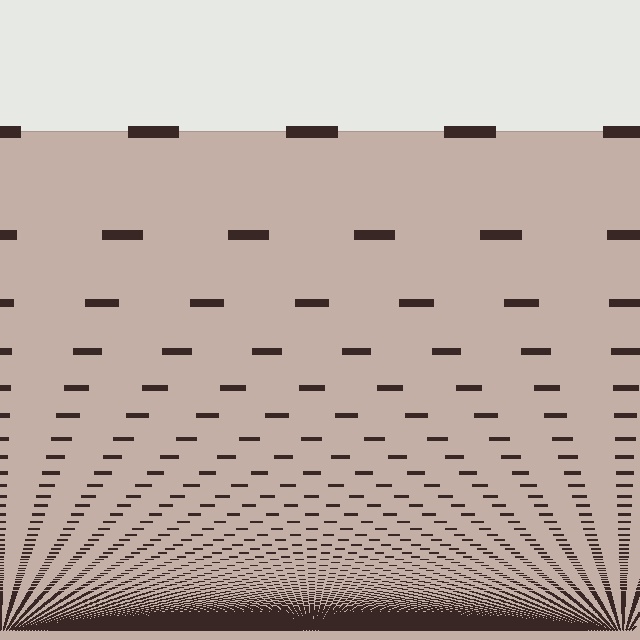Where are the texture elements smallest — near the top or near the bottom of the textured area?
Near the bottom.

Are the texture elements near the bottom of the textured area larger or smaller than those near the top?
Smaller. The gradient is inverted — elements near the bottom are smaller and denser.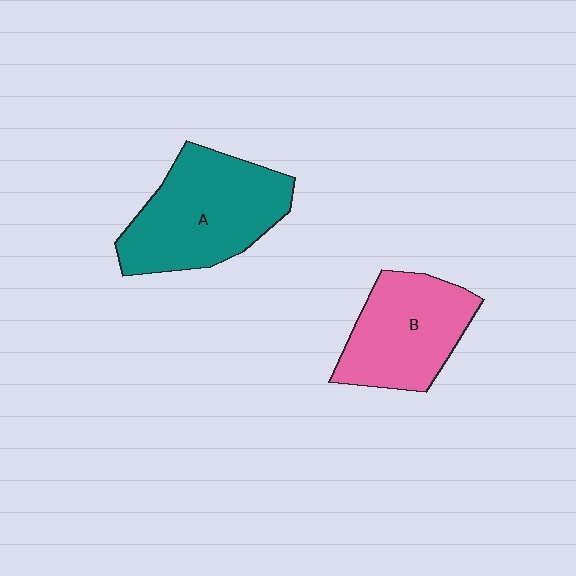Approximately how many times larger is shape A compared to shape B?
Approximately 1.2 times.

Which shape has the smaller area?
Shape B (pink).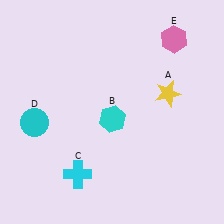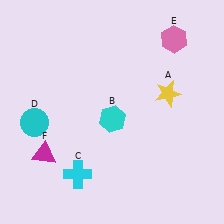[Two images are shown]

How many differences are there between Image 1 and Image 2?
There is 1 difference between the two images.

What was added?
A magenta triangle (F) was added in Image 2.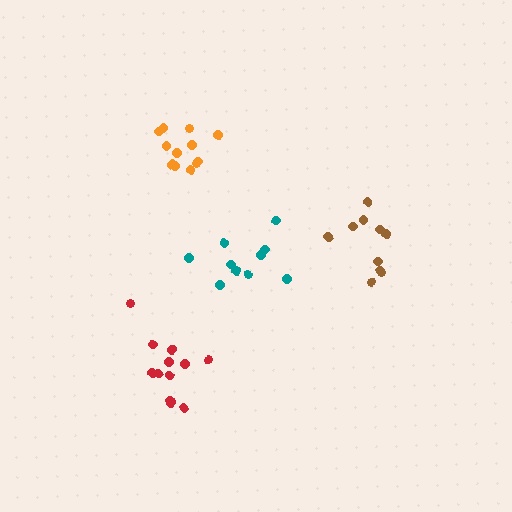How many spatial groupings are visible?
There are 4 spatial groupings.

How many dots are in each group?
Group 1: 10 dots, Group 2: 12 dots, Group 3: 10 dots, Group 4: 12 dots (44 total).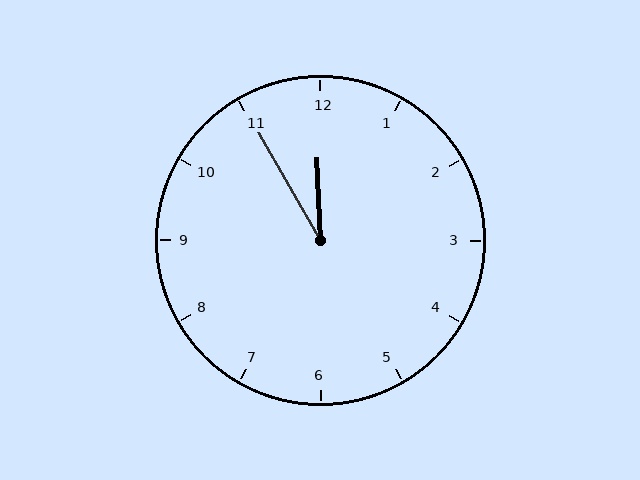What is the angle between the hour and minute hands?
Approximately 28 degrees.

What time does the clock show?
11:55.